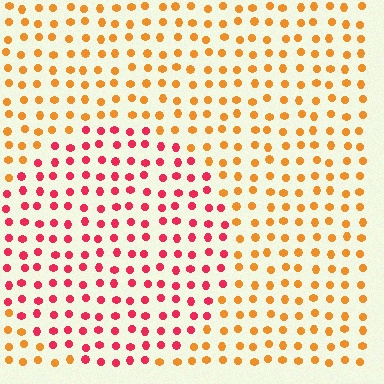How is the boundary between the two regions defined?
The boundary is defined purely by a slight shift in hue (about 46 degrees). Spacing, size, and orientation are identical on both sides.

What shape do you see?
I see a circle.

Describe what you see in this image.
The image is filled with small orange elements in a uniform arrangement. A circle-shaped region is visible where the elements are tinted to a slightly different hue, forming a subtle color boundary.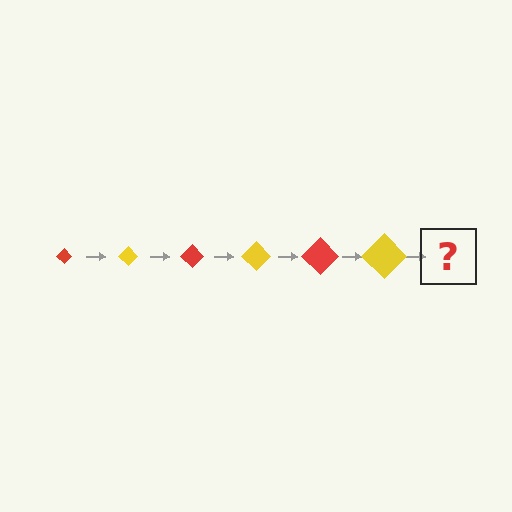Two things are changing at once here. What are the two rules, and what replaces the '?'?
The two rules are that the diamond grows larger each step and the color cycles through red and yellow. The '?' should be a red diamond, larger than the previous one.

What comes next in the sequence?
The next element should be a red diamond, larger than the previous one.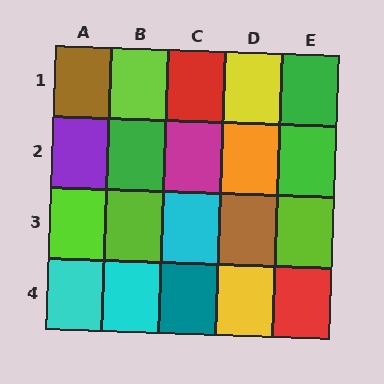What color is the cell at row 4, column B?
Cyan.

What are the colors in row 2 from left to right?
Purple, green, magenta, orange, green.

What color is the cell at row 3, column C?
Cyan.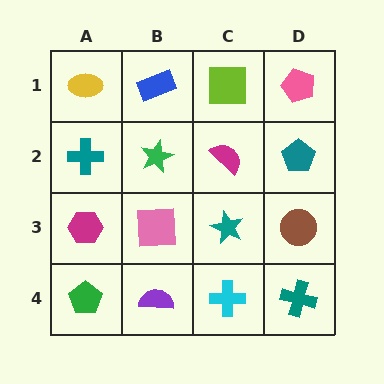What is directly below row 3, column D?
A teal cross.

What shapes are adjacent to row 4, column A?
A magenta hexagon (row 3, column A), a purple semicircle (row 4, column B).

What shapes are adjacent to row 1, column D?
A teal pentagon (row 2, column D), a lime square (row 1, column C).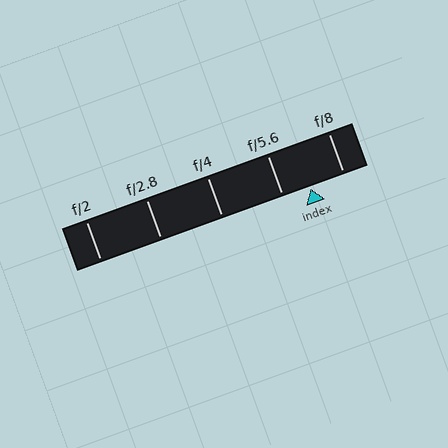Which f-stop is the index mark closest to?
The index mark is closest to f/5.6.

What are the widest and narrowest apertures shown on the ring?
The widest aperture shown is f/2 and the narrowest is f/8.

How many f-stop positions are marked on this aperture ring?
There are 5 f-stop positions marked.